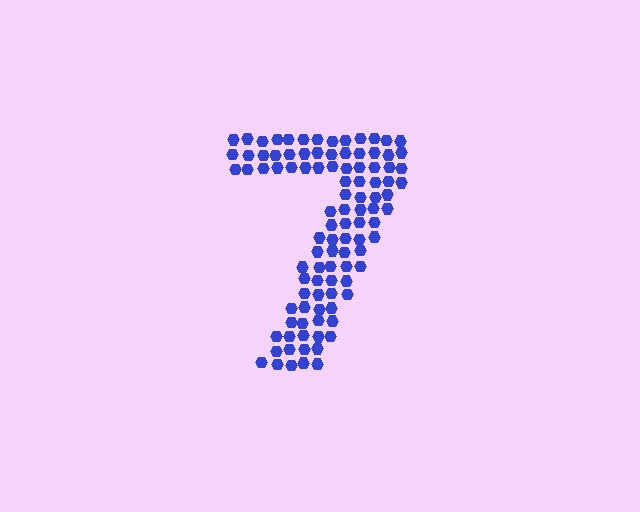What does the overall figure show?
The overall figure shows the digit 7.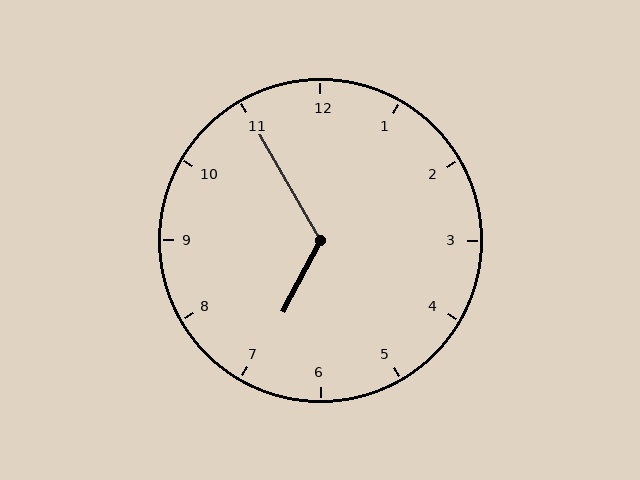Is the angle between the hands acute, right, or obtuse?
It is obtuse.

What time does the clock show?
6:55.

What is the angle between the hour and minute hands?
Approximately 122 degrees.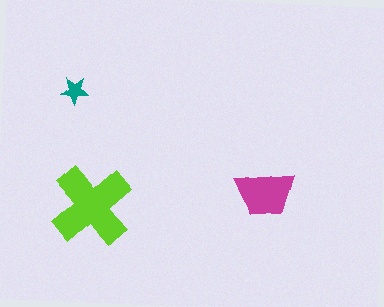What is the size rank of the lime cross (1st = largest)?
1st.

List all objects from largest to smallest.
The lime cross, the magenta trapezoid, the teal star.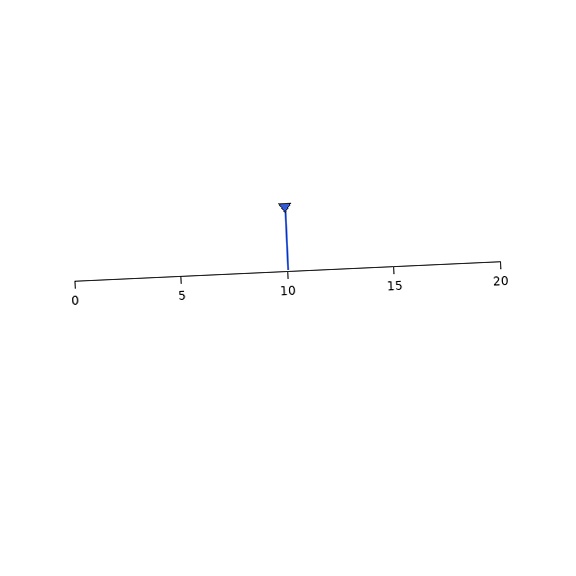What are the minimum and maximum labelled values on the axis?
The axis runs from 0 to 20.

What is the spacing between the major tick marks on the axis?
The major ticks are spaced 5 apart.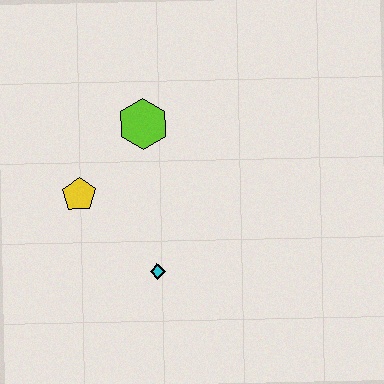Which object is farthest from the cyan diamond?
The lime hexagon is farthest from the cyan diamond.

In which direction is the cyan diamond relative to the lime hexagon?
The cyan diamond is below the lime hexagon.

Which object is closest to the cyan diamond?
The yellow pentagon is closest to the cyan diamond.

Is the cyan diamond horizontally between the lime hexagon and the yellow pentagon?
No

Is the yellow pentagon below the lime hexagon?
Yes